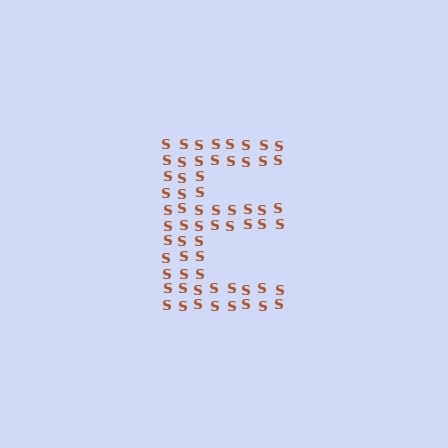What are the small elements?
The small elements are letter S's.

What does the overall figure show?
The overall figure shows the letter E.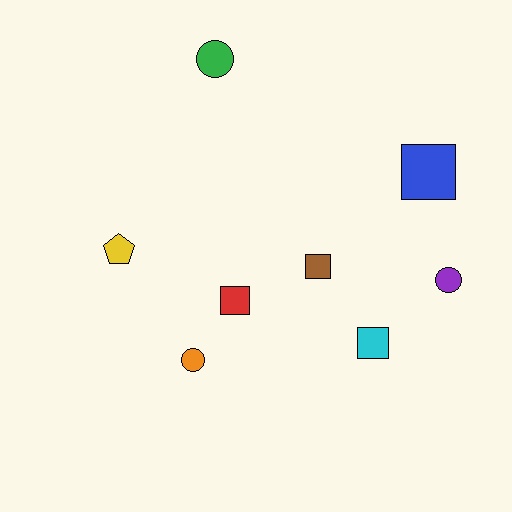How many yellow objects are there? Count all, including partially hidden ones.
There is 1 yellow object.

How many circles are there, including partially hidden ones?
There are 3 circles.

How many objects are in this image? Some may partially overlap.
There are 8 objects.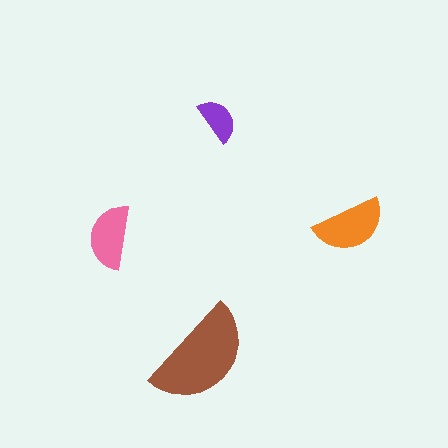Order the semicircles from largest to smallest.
the brown one, the orange one, the pink one, the purple one.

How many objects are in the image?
There are 4 objects in the image.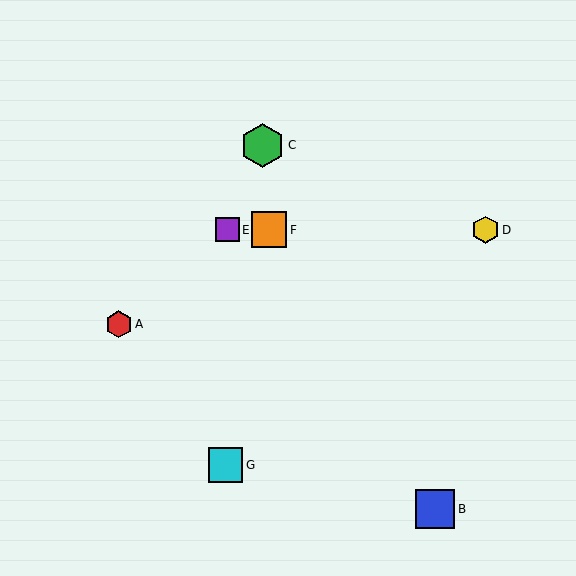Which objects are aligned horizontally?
Objects D, E, F are aligned horizontally.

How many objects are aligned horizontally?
3 objects (D, E, F) are aligned horizontally.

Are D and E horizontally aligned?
Yes, both are at y≈230.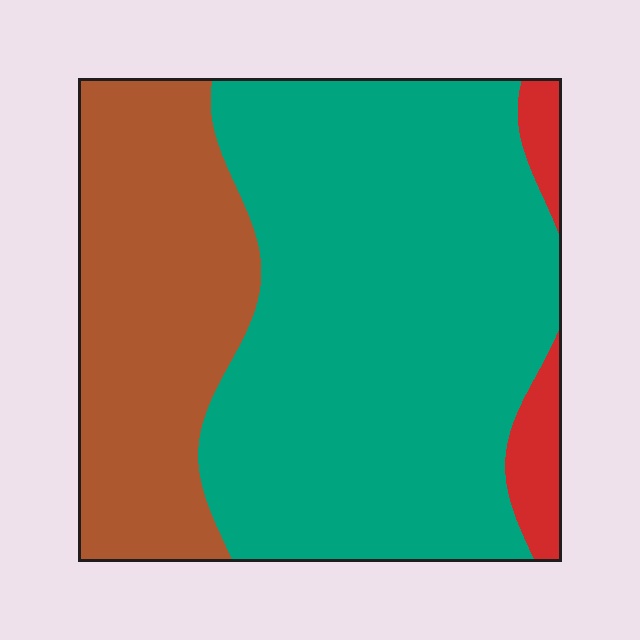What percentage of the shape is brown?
Brown takes up between a sixth and a third of the shape.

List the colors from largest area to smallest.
From largest to smallest: teal, brown, red.